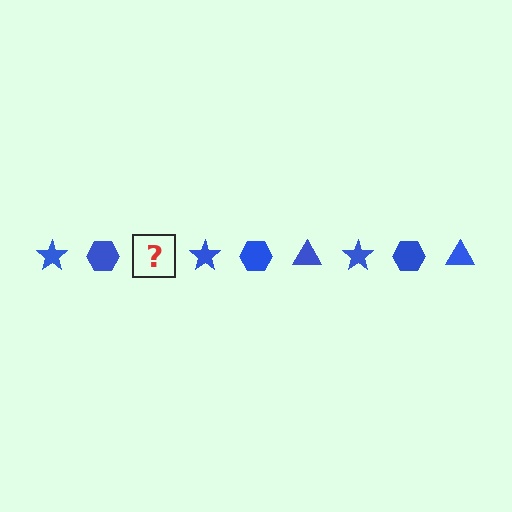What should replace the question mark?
The question mark should be replaced with a blue triangle.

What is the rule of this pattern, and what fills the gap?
The rule is that the pattern cycles through star, hexagon, triangle shapes in blue. The gap should be filled with a blue triangle.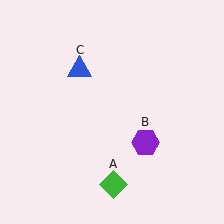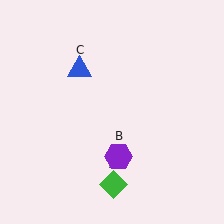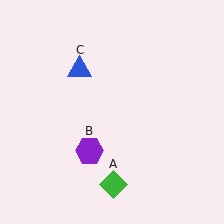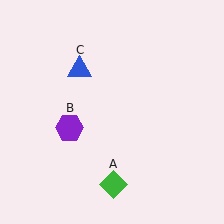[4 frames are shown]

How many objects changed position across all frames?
1 object changed position: purple hexagon (object B).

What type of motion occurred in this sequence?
The purple hexagon (object B) rotated clockwise around the center of the scene.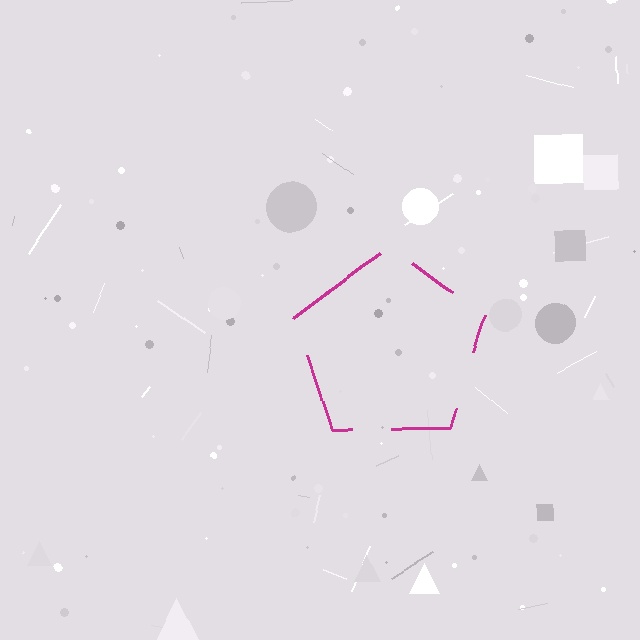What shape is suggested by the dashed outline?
The dashed outline suggests a pentagon.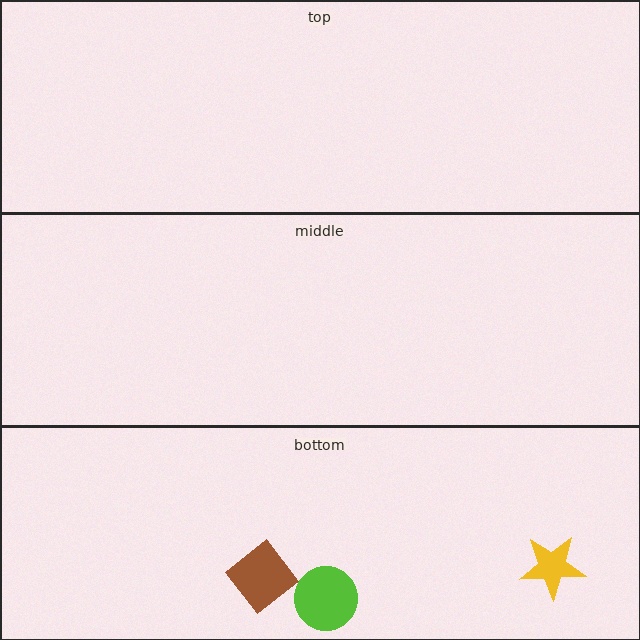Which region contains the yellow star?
The bottom region.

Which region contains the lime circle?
The bottom region.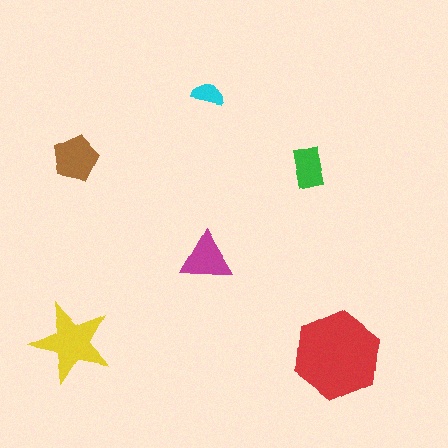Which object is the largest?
The red hexagon.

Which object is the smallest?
The cyan semicircle.